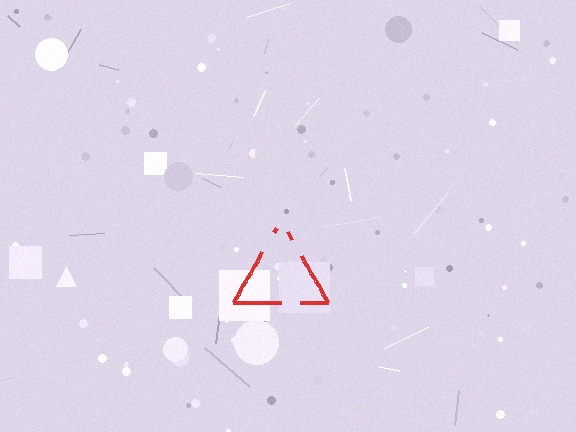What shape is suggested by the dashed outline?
The dashed outline suggests a triangle.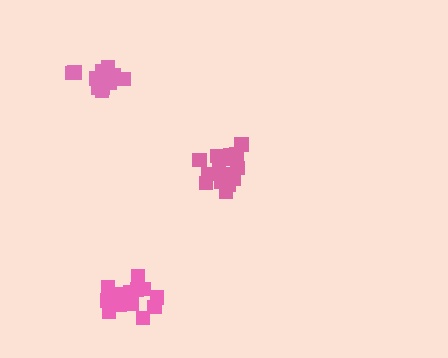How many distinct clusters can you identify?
There are 3 distinct clusters.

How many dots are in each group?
Group 1: 15 dots, Group 2: 12 dots, Group 3: 18 dots (45 total).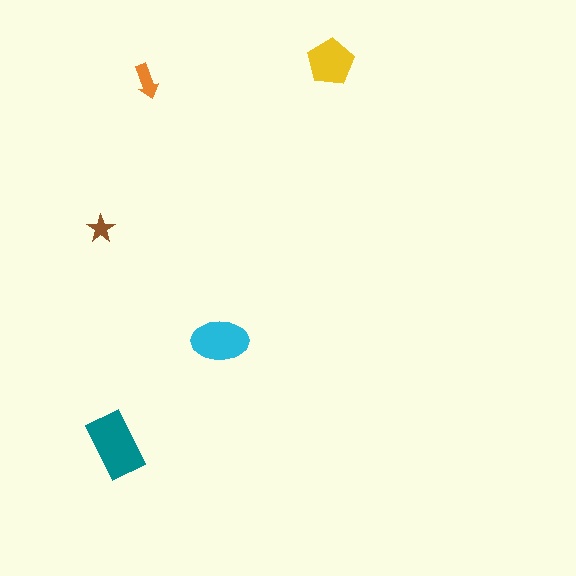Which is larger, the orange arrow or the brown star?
The orange arrow.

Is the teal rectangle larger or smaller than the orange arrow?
Larger.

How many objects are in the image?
There are 5 objects in the image.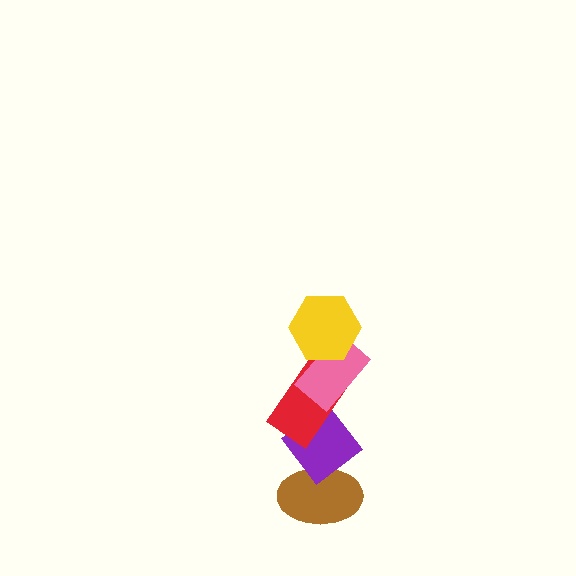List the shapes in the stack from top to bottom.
From top to bottom: the yellow hexagon, the pink rectangle, the red rectangle, the purple diamond, the brown ellipse.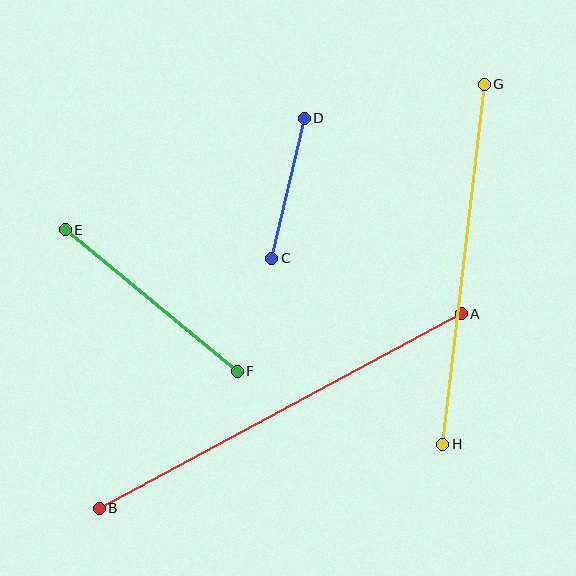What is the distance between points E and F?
The distance is approximately 223 pixels.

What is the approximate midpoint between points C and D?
The midpoint is at approximately (288, 188) pixels.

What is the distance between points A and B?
The distance is approximately 411 pixels.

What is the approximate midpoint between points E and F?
The midpoint is at approximately (151, 300) pixels.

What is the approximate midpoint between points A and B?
The midpoint is at approximately (280, 411) pixels.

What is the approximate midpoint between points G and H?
The midpoint is at approximately (464, 264) pixels.